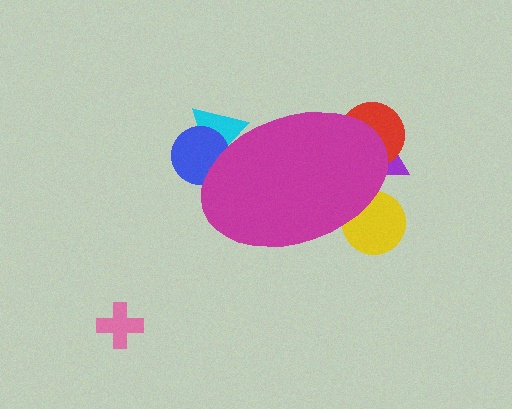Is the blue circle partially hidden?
Yes, the blue circle is partially hidden behind the magenta ellipse.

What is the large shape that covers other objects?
A magenta ellipse.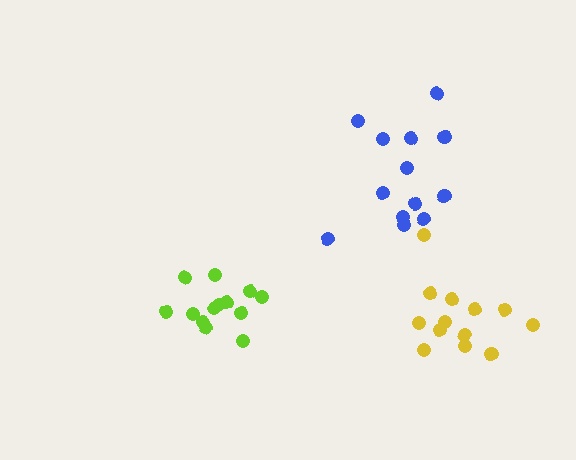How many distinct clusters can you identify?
There are 3 distinct clusters.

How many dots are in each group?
Group 1: 13 dots, Group 2: 13 dots, Group 3: 13 dots (39 total).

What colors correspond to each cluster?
The clusters are colored: lime, blue, yellow.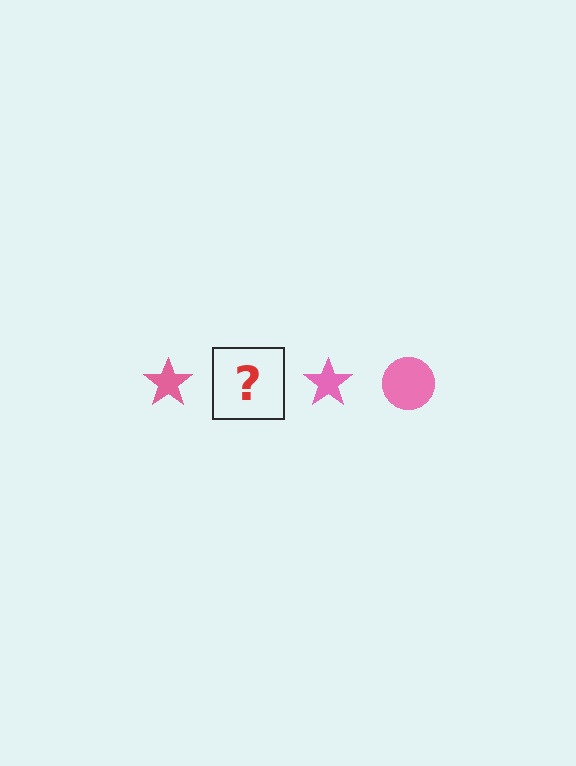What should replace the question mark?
The question mark should be replaced with a pink circle.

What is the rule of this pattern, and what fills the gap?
The rule is that the pattern cycles through star, circle shapes in pink. The gap should be filled with a pink circle.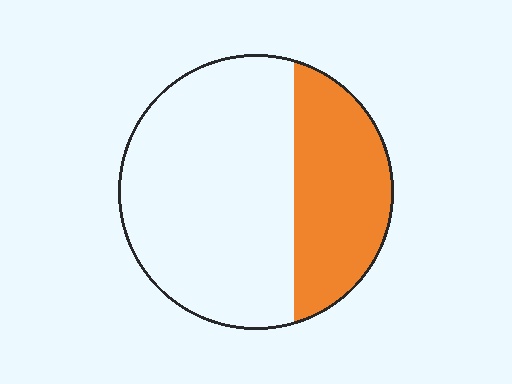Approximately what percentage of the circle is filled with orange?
Approximately 35%.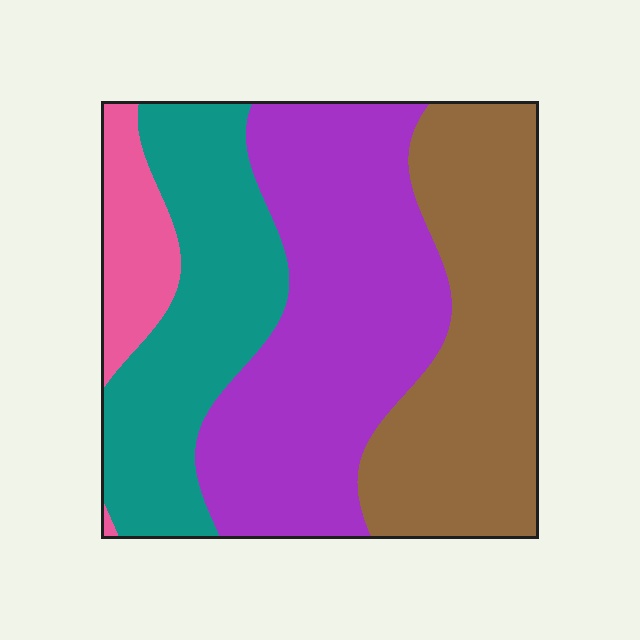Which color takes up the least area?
Pink, at roughly 10%.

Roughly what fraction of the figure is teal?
Teal takes up about one quarter (1/4) of the figure.